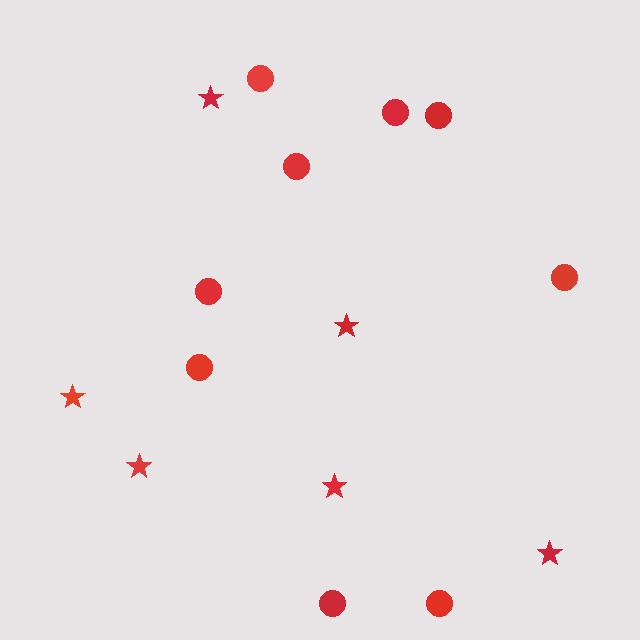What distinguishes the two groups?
There are 2 groups: one group of circles (9) and one group of stars (6).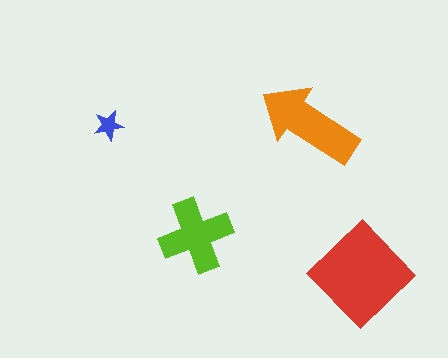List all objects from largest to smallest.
The red diamond, the orange arrow, the lime cross, the blue star.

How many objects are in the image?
There are 4 objects in the image.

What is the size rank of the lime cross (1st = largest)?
3rd.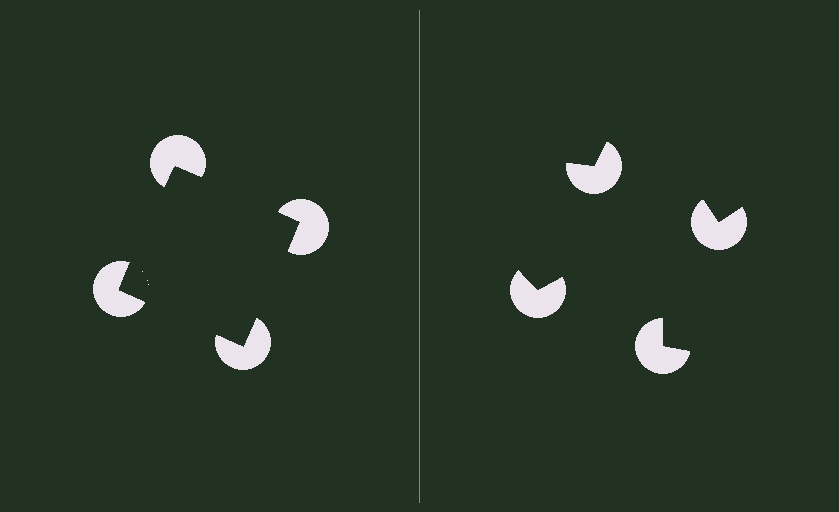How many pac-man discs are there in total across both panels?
8 — 4 on each side.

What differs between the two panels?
The pac-man discs are positioned identically on both sides; only the wedge orientations differ. On the left they align to a square; on the right they are misaligned.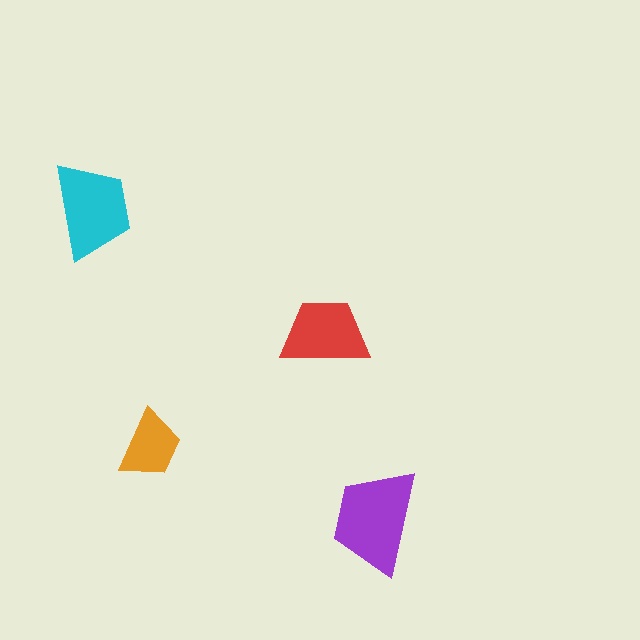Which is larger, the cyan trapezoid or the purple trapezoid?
The purple one.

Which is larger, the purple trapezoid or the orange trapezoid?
The purple one.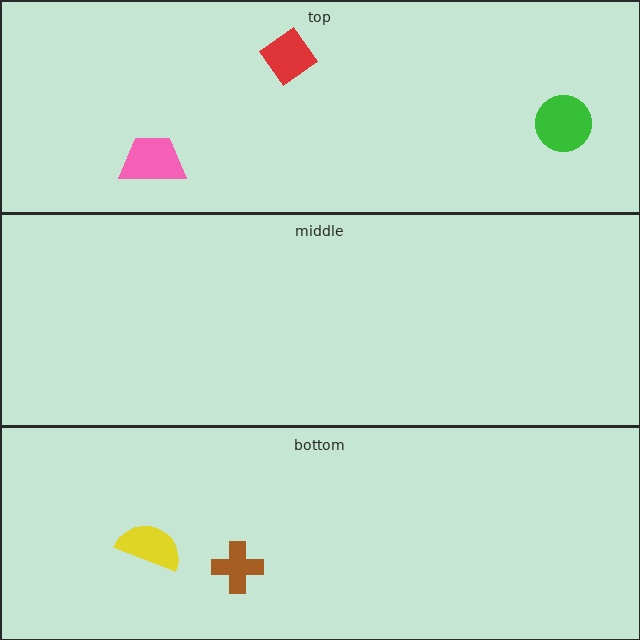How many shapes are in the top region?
3.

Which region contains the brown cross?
The bottom region.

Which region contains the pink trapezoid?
The top region.